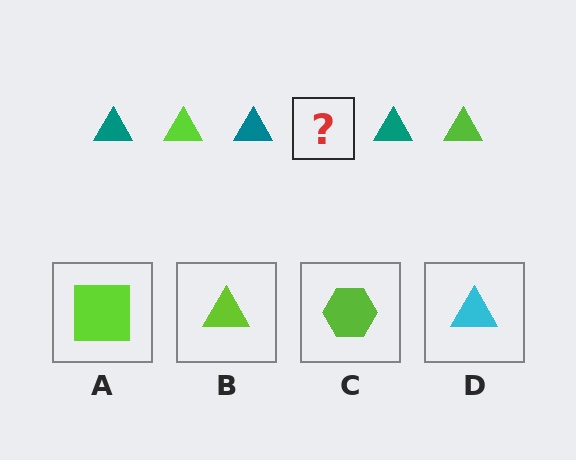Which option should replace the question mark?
Option B.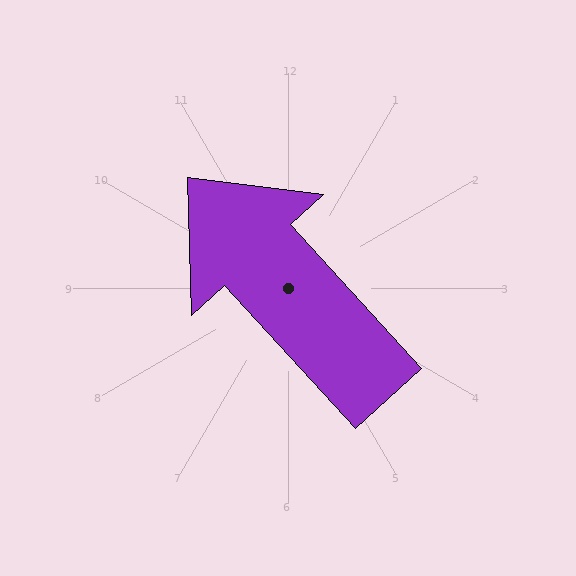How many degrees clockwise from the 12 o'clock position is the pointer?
Approximately 318 degrees.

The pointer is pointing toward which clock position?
Roughly 11 o'clock.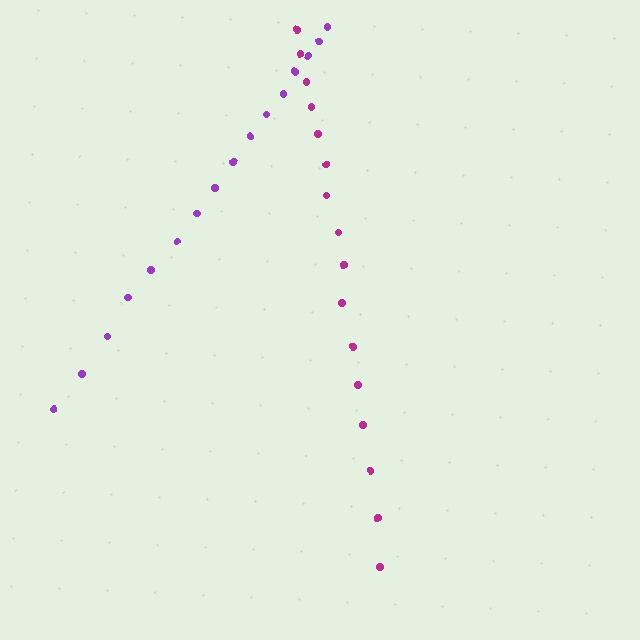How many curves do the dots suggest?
There are 2 distinct paths.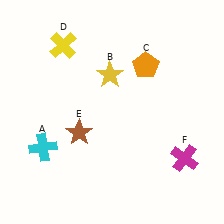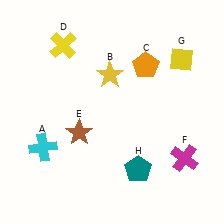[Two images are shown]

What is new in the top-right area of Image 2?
A yellow diamond (G) was added in the top-right area of Image 2.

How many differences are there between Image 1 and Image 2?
There are 2 differences between the two images.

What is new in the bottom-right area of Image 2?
A teal pentagon (H) was added in the bottom-right area of Image 2.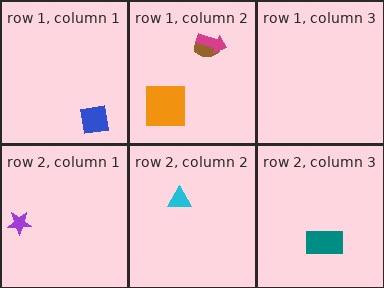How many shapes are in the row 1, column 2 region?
3.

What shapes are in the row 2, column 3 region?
The teal rectangle.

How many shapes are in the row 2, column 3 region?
1.